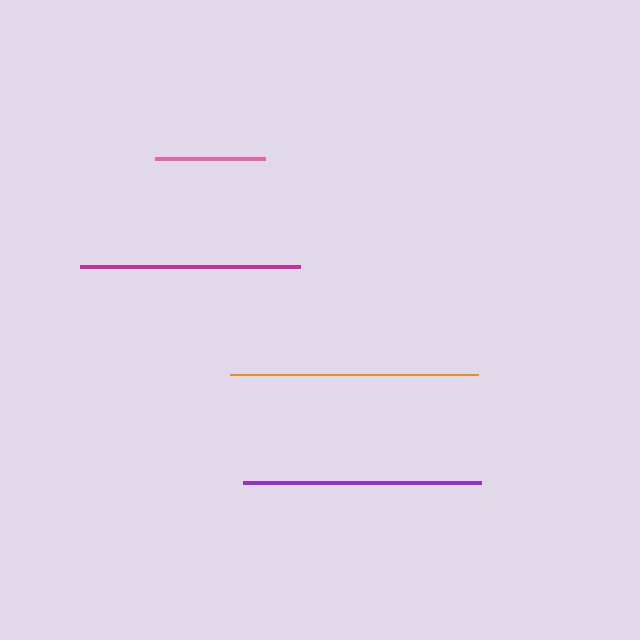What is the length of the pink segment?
The pink segment is approximately 111 pixels long.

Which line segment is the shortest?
The pink line is the shortest at approximately 111 pixels.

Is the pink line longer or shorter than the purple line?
The purple line is longer than the pink line.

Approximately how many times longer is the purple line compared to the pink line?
The purple line is approximately 2.2 times the length of the pink line.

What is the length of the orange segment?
The orange segment is approximately 249 pixels long.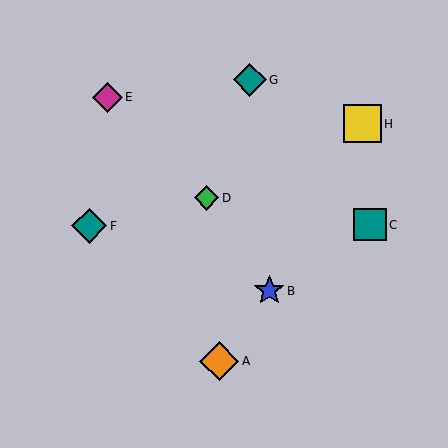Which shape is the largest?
The orange diamond (labeled A) is the largest.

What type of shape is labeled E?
Shape E is a magenta diamond.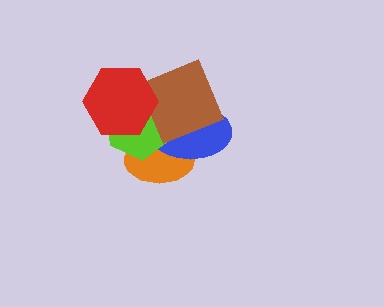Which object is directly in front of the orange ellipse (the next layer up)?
The blue ellipse is directly in front of the orange ellipse.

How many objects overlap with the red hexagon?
2 objects overlap with the red hexagon.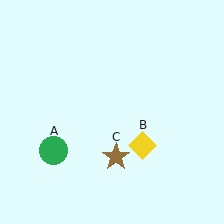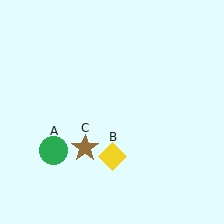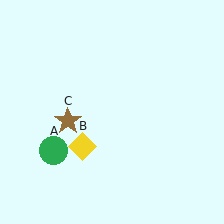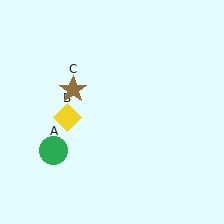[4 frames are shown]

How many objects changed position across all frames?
2 objects changed position: yellow diamond (object B), brown star (object C).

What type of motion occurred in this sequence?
The yellow diamond (object B), brown star (object C) rotated clockwise around the center of the scene.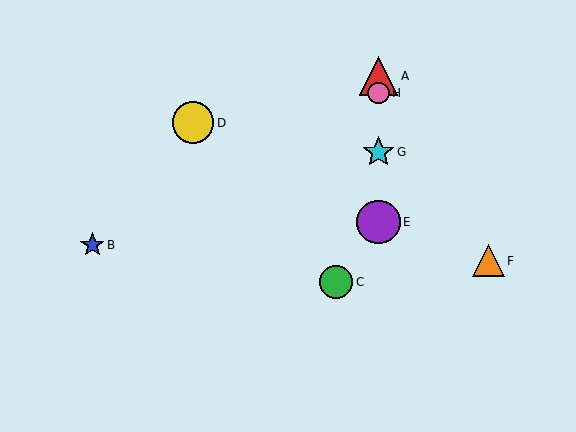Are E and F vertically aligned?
No, E is at x≈378 and F is at x≈488.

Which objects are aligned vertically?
Objects A, E, G, H are aligned vertically.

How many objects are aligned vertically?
4 objects (A, E, G, H) are aligned vertically.